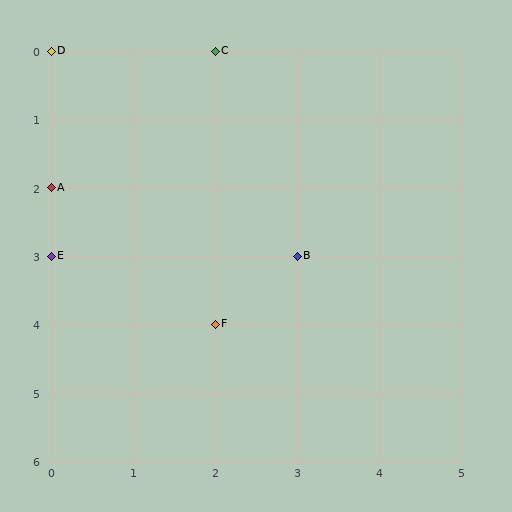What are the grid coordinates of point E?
Point E is at grid coordinates (0, 3).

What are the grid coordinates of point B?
Point B is at grid coordinates (3, 3).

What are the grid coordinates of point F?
Point F is at grid coordinates (2, 4).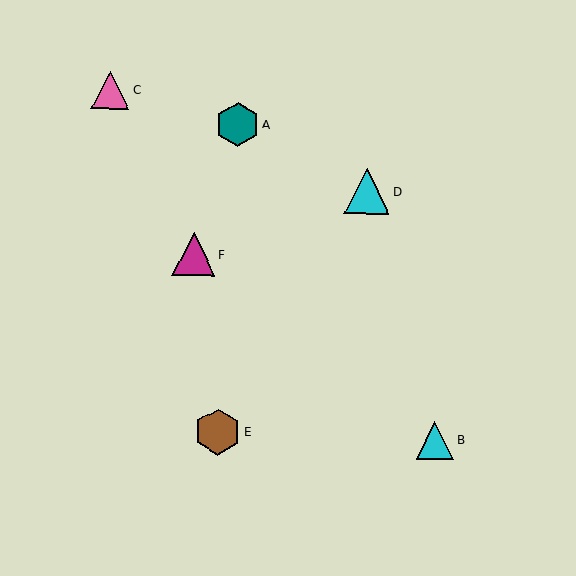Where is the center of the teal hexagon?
The center of the teal hexagon is at (238, 124).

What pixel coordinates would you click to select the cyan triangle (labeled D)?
Click at (367, 191) to select the cyan triangle D.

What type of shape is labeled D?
Shape D is a cyan triangle.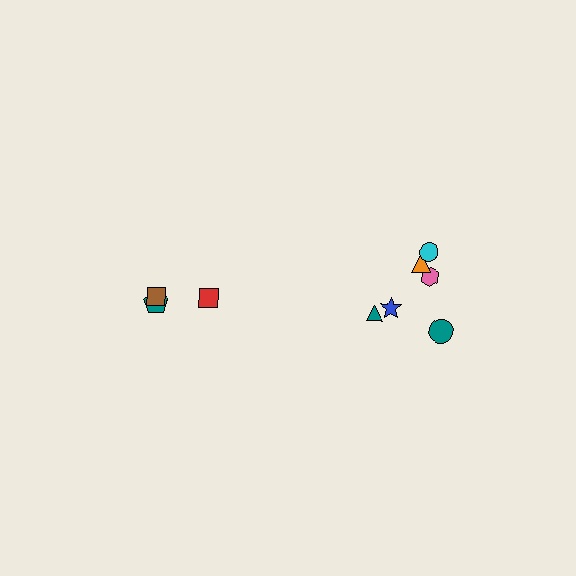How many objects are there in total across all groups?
There are 9 objects.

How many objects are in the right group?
There are 6 objects.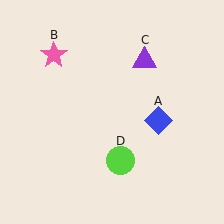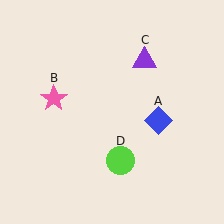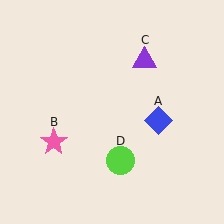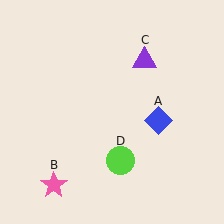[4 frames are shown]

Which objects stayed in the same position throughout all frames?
Blue diamond (object A) and purple triangle (object C) and lime circle (object D) remained stationary.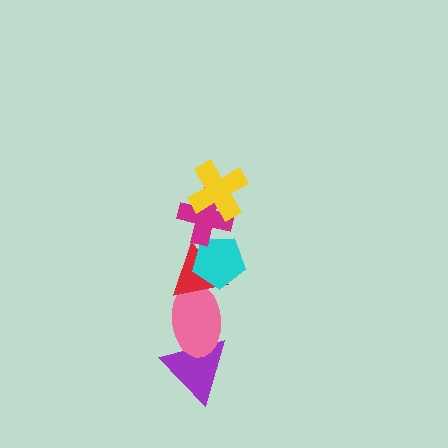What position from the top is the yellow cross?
The yellow cross is 1st from the top.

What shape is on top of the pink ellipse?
The red triangle is on top of the pink ellipse.